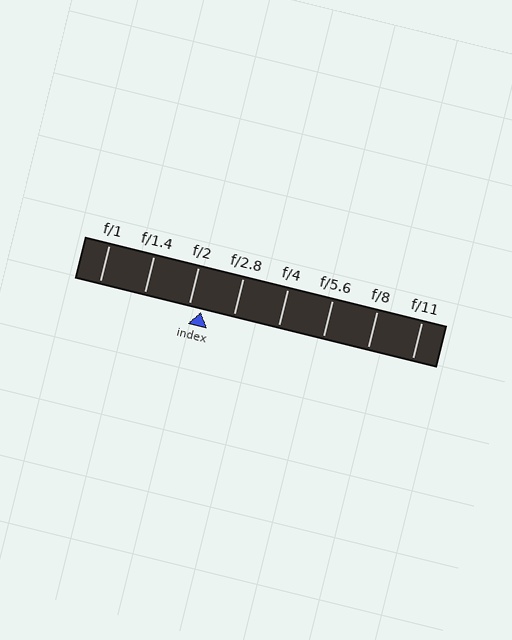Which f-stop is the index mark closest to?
The index mark is closest to f/2.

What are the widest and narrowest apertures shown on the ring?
The widest aperture shown is f/1 and the narrowest is f/11.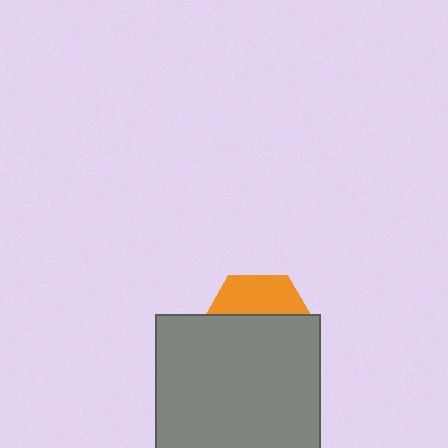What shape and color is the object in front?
The object in front is a gray square.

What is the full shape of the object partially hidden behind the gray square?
The partially hidden object is an orange hexagon.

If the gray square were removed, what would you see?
You would see the complete orange hexagon.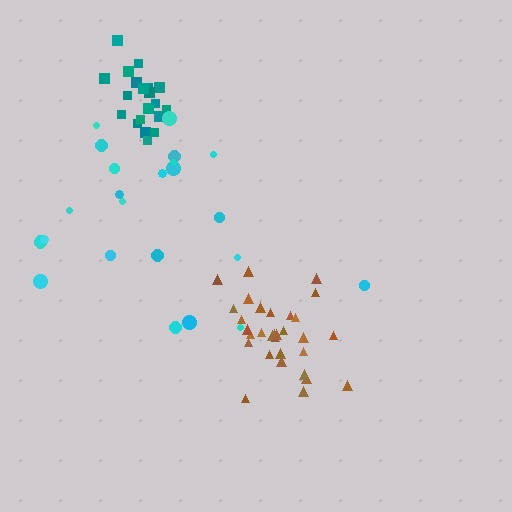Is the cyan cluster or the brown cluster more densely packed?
Brown.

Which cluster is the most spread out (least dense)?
Cyan.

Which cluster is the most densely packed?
Teal.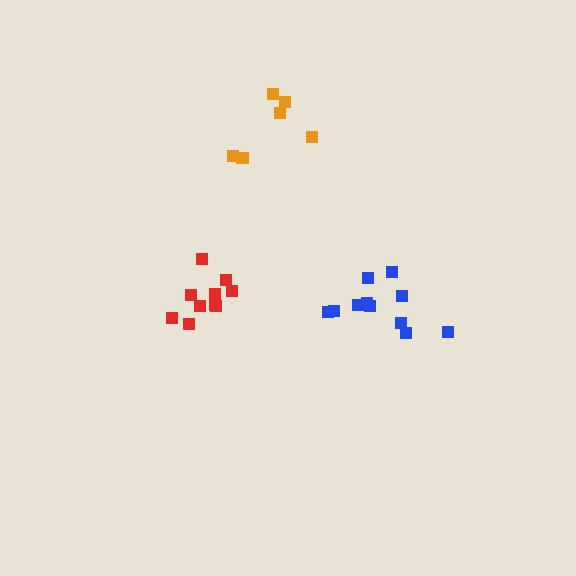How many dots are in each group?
Group 1: 11 dots, Group 2: 10 dots, Group 3: 6 dots (27 total).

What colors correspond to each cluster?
The clusters are colored: blue, red, orange.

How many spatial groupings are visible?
There are 3 spatial groupings.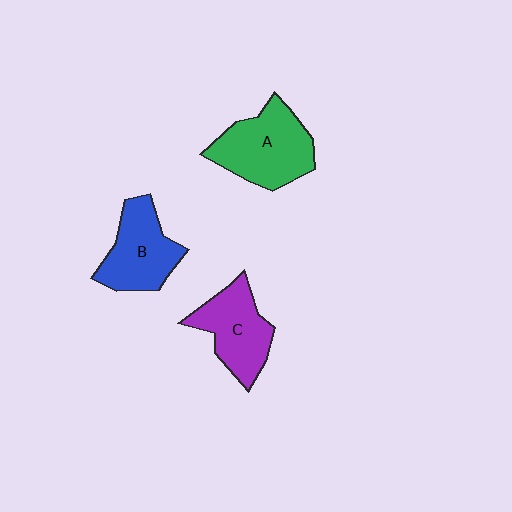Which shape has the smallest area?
Shape C (purple).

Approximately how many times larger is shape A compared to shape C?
Approximately 1.2 times.